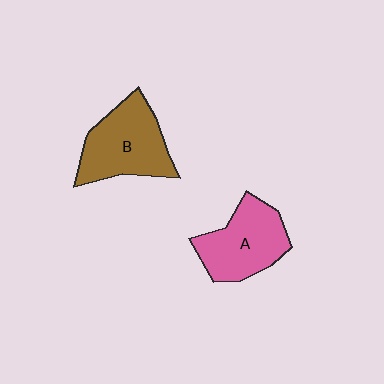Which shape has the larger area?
Shape B (brown).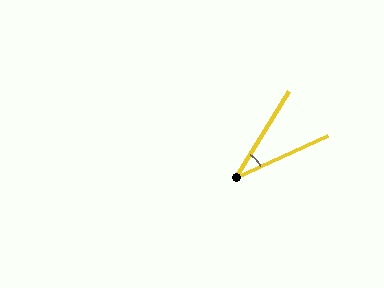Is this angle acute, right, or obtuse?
It is acute.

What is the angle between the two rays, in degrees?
Approximately 34 degrees.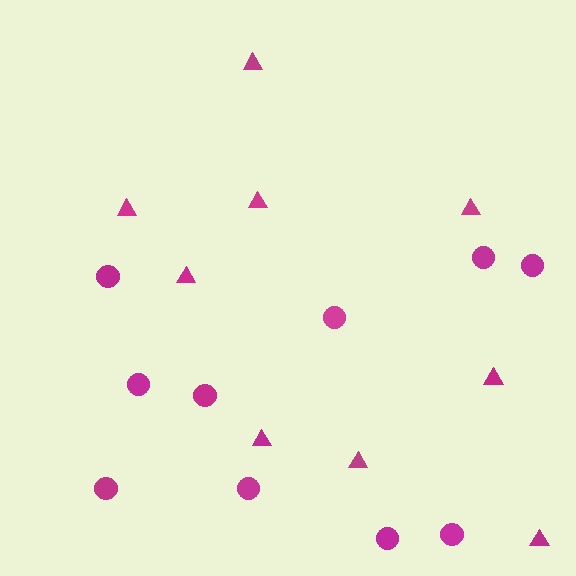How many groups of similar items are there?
There are 2 groups: one group of triangles (9) and one group of circles (10).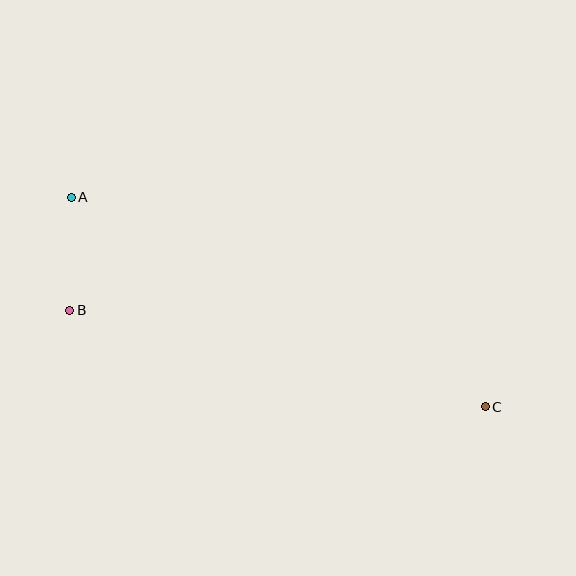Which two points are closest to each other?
Points A and B are closest to each other.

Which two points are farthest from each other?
Points A and C are farthest from each other.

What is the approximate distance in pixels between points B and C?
The distance between B and C is approximately 427 pixels.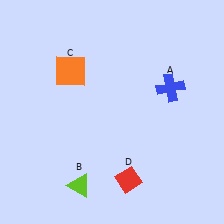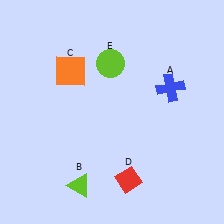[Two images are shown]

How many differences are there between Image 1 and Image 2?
There is 1 difference between the two images.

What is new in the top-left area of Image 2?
A lime circle (E) was added in the top-left area of Image 2.